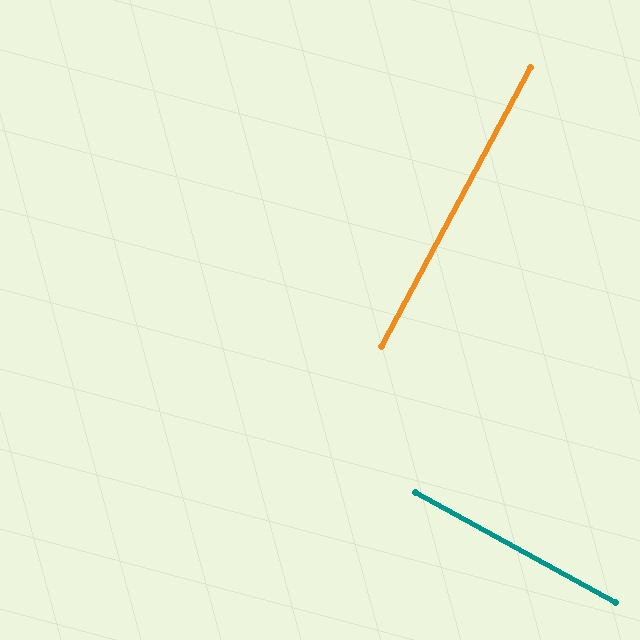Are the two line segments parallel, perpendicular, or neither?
Perpendicular — they meet at approximately 89°.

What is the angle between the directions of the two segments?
Approximately 89 degrees.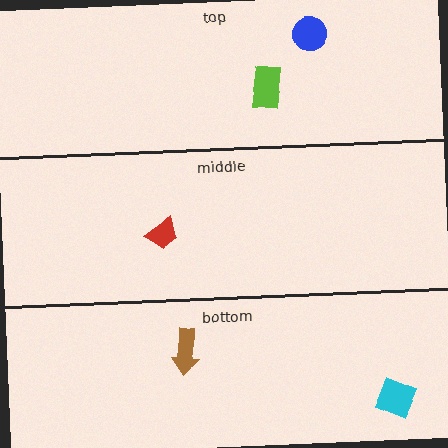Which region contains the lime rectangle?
The top region.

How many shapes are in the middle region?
1.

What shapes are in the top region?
The lime rectangle, the blue circle.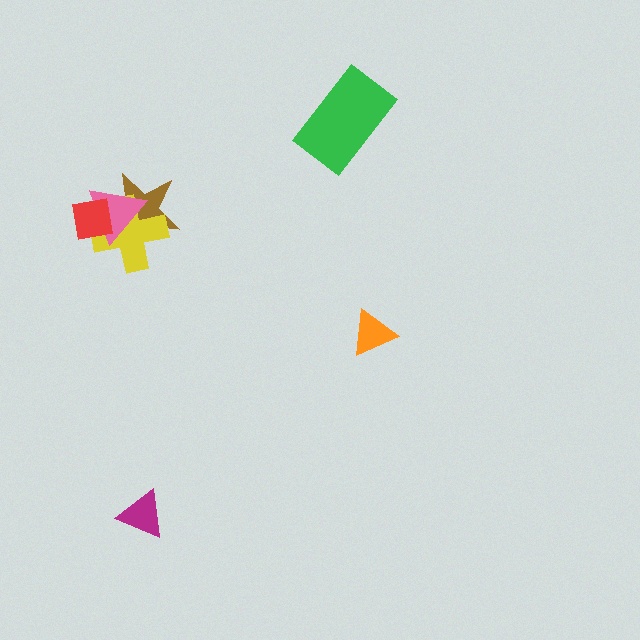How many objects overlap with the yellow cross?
3 objects overlap with the yellow cross.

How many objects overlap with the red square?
3 objects overlap with the red square.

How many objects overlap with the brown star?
3 objects overlap with the brown star.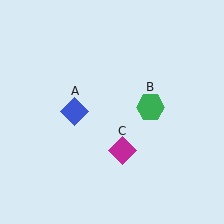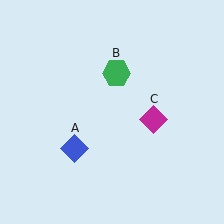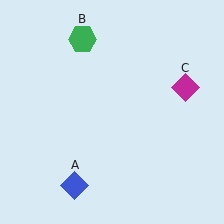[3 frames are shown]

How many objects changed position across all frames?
3 objects changed position: blue diamond (object A), green hexagon (object B), magenta diamond (object C).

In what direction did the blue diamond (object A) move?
The blue diamond (object A) moved down.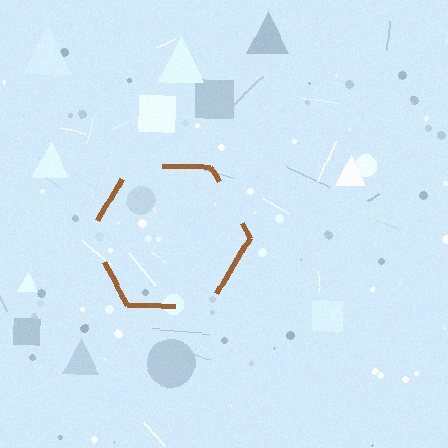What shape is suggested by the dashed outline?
The dashed outline suggests a hexagon.